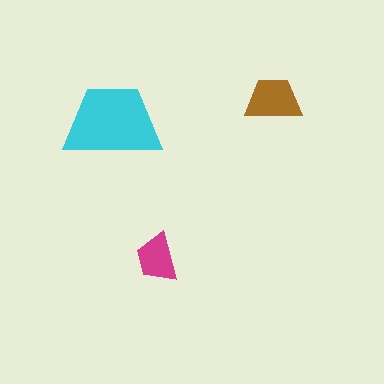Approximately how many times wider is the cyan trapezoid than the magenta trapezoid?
About 2 times wider.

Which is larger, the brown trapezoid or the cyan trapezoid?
The cyan one.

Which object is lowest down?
The magenta trapezoid is bottommost.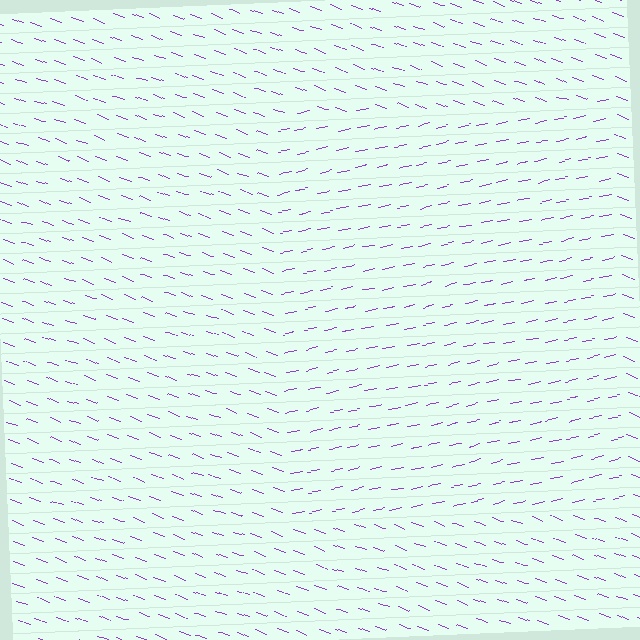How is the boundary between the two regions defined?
The boundary is defined purely by a change in line orientation (approximately 32 degrees difference). All lines are the same color and thickness.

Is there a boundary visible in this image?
Yes, there is a texture boundary formed by a change in line orientation.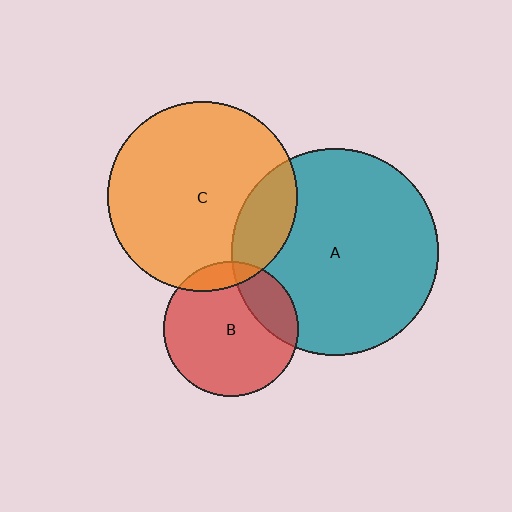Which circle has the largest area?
Circle A (teal).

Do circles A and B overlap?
Yes.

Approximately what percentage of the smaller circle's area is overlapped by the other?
Approximately 20%.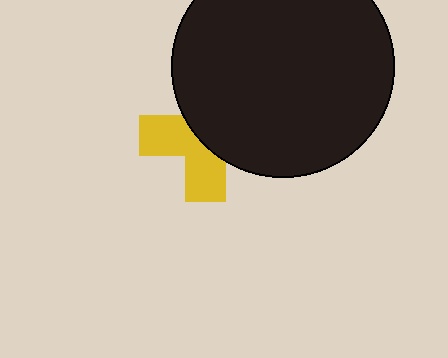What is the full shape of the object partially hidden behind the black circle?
The partially hidden object is a yellow cross.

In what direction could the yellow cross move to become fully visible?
The yellow cross could move toward the lower-left. That would shift it out from behind the black circle entirely.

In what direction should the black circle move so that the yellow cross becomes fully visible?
The black circle should move toward the upper-right. That is the shortest direction to clear the overlap and leave the yellow cross fully visible.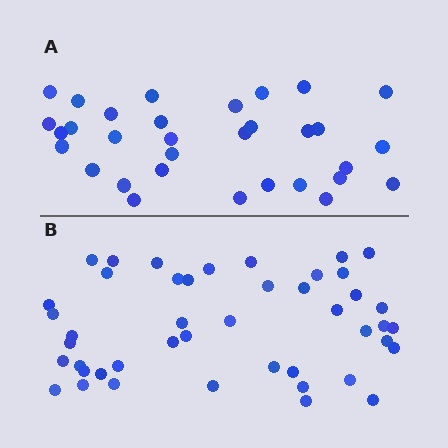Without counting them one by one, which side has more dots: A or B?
Region B (the bottom region) has more dots.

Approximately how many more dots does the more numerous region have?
Region B has approximately 15 more dots than region A.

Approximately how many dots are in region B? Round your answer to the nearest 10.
About 40 dots. (The exact count is 45, which rounds to 40.)